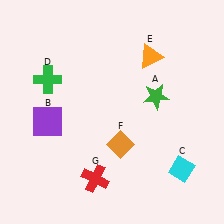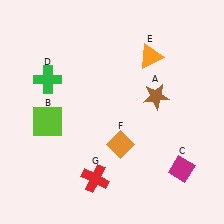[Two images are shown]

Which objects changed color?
A changed from green to brown. B changed from purple to lime. C changed from cyan to magenta.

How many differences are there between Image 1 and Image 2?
There are 3 differences between the two images.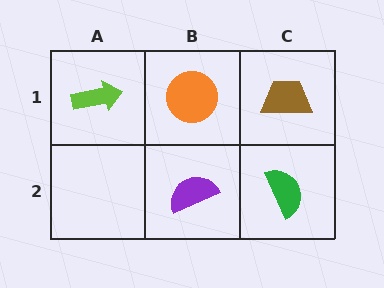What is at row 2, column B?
A purple semicircle.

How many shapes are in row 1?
3 shapes.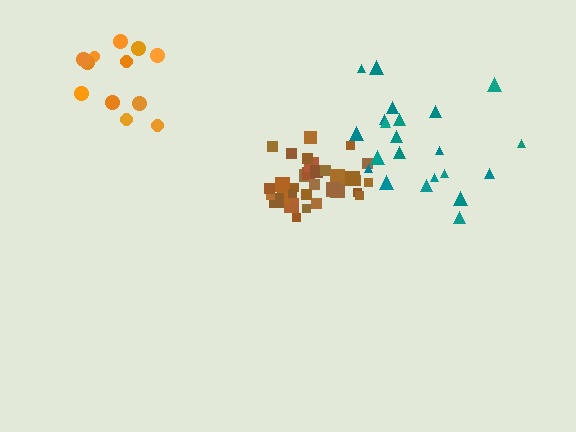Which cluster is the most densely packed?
Brown.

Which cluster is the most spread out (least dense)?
Teal.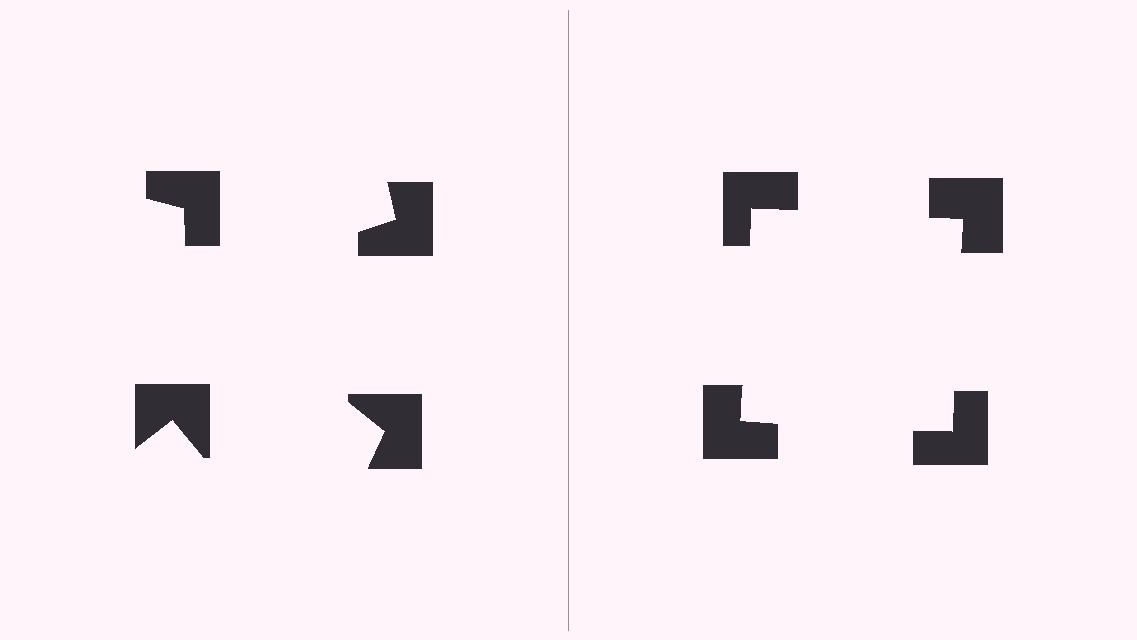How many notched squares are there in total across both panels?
8 — 4 on each side.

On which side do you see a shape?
An illusory square appears on the right side. On the left side the wedge cuts are rotated, so no coherent shape forms.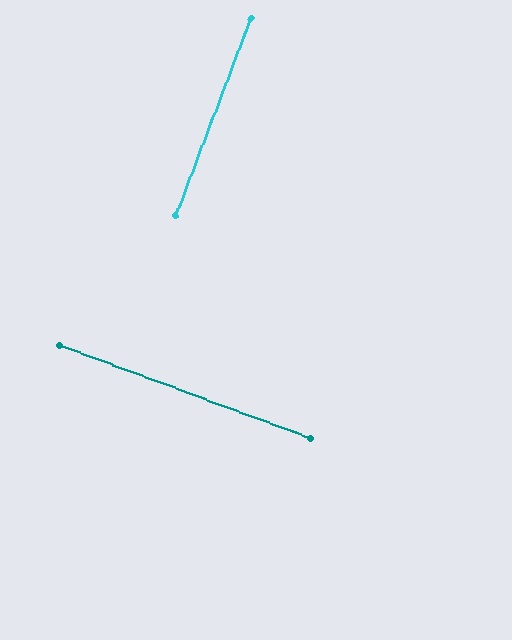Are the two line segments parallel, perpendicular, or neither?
Perpendicular — they meet at approximately 90°.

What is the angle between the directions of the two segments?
Approximately 90 degrees.